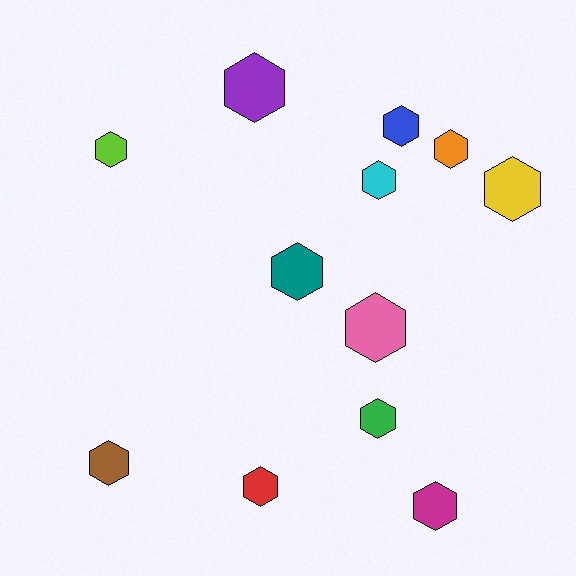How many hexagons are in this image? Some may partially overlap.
There are 12 hexagons.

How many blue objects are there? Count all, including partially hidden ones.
There is 1 blue object.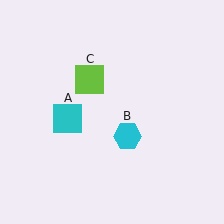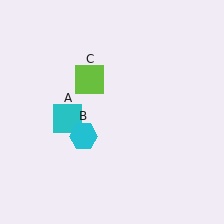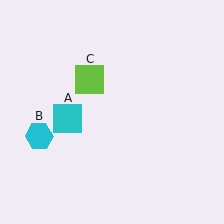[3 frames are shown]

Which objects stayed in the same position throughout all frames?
Cyan square (object A) and lime square (object C) remained stationary.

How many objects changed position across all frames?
1 object changed position: cyan hexagon (object B).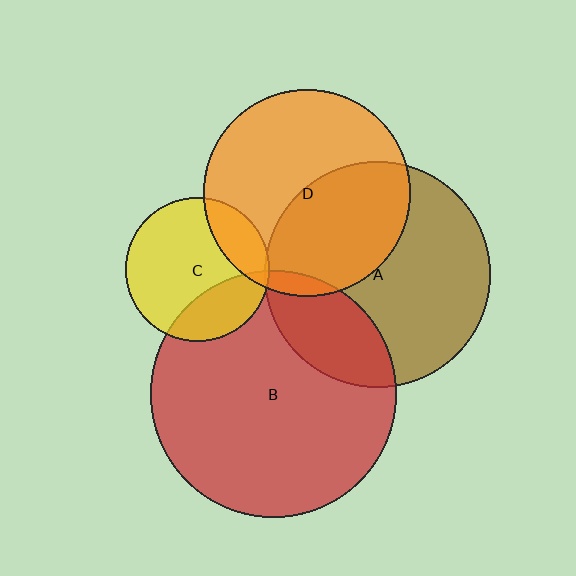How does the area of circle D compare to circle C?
Approximately 2.1 times.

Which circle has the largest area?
Circle B (red).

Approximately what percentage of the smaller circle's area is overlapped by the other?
Approximately 45%.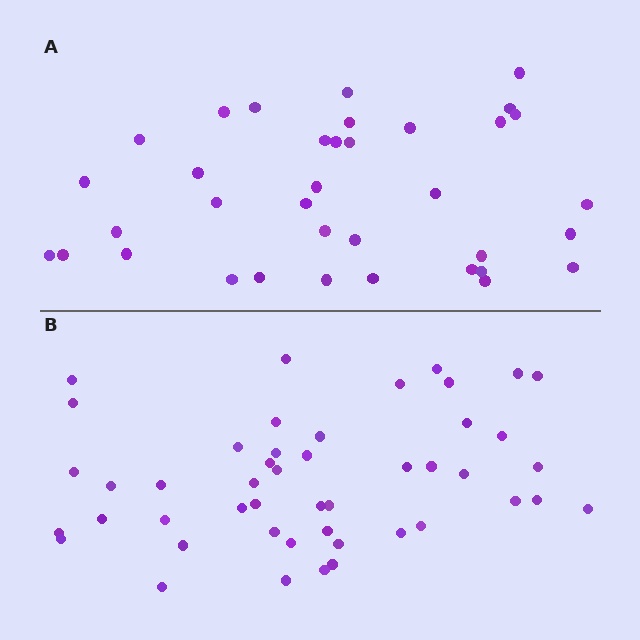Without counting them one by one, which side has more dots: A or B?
Region B (the bottom region) has more dots.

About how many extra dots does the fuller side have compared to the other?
Region B has roughly 12 or so more dots than region A.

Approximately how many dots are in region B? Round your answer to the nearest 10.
About 50 dots. (The exact count is 47, which rounds to 50.)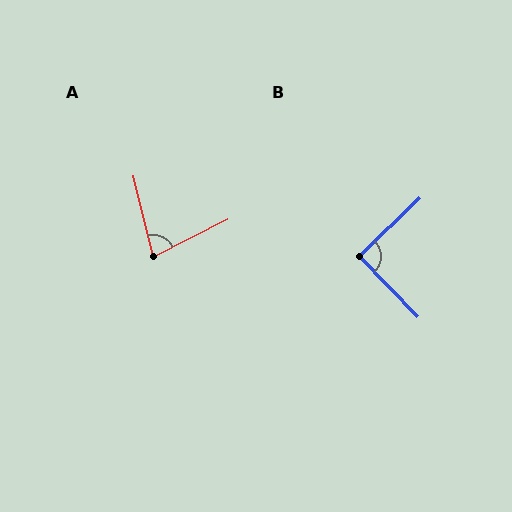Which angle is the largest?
B, at approximately 90 degrees.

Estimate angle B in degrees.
Approximately 90 degrees.